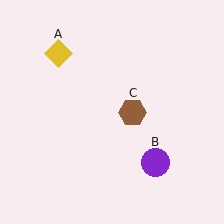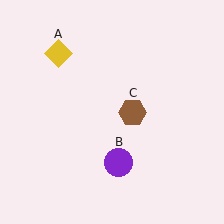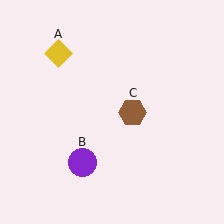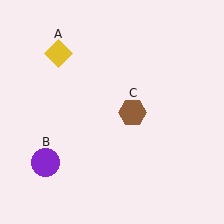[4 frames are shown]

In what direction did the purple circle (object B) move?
The purple circle (object B) moved left.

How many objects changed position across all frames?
1 object changed position: purple circle (object B).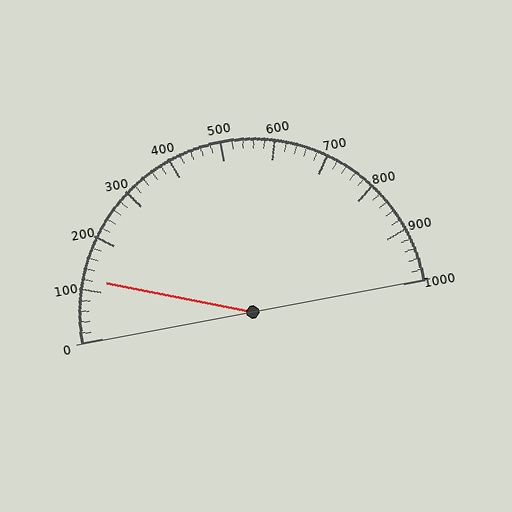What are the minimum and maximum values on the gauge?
The gauge ranges from 0 to 1000.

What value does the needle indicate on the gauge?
The needle indicates approximately 120.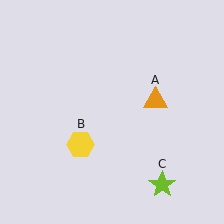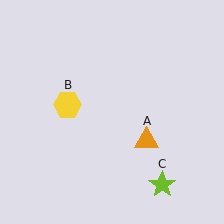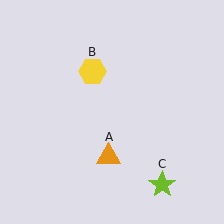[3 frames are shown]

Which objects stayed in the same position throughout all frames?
Lime star (object C) remained stationary.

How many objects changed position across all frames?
2 objects changed position: orange triangle (object A), yellow hexagon (object B).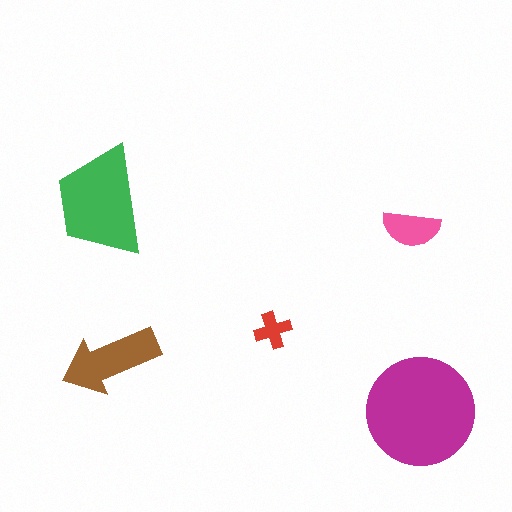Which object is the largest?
The magenta circle.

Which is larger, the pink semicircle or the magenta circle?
The magenta circle.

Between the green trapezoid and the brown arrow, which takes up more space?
The green trapezoid.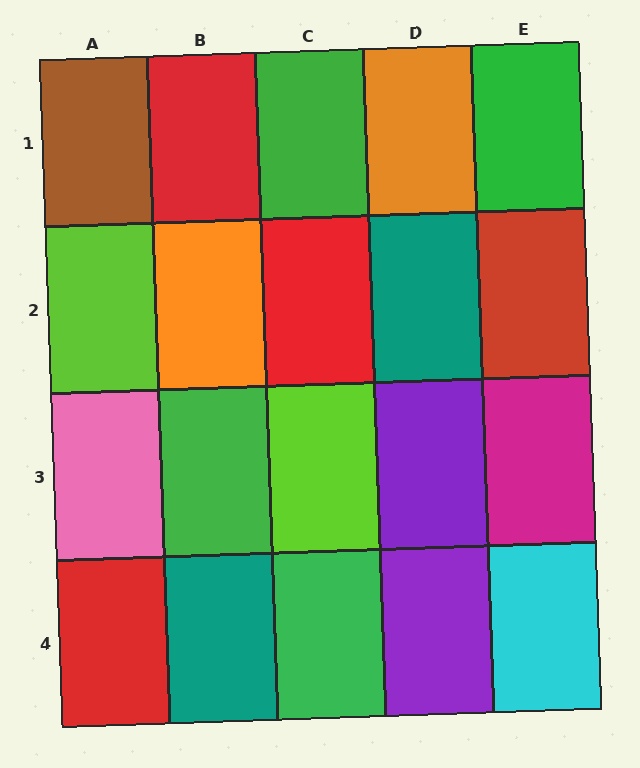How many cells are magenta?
1 cell is magenta.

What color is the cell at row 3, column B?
Green.